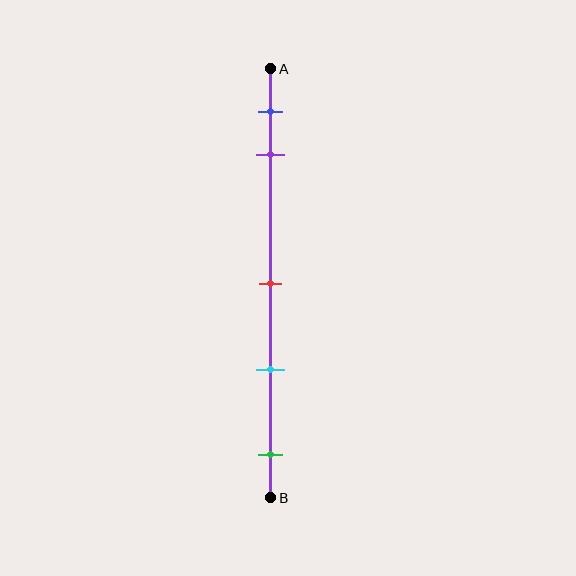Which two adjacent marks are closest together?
The blue and purple marks are the closest adjacent pair.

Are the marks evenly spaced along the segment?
No, the marks are not evenly spaced.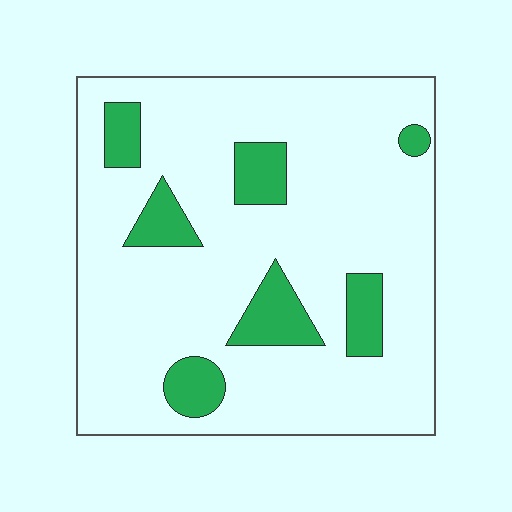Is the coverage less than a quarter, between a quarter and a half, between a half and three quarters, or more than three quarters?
Less than a quarter.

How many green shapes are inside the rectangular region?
7.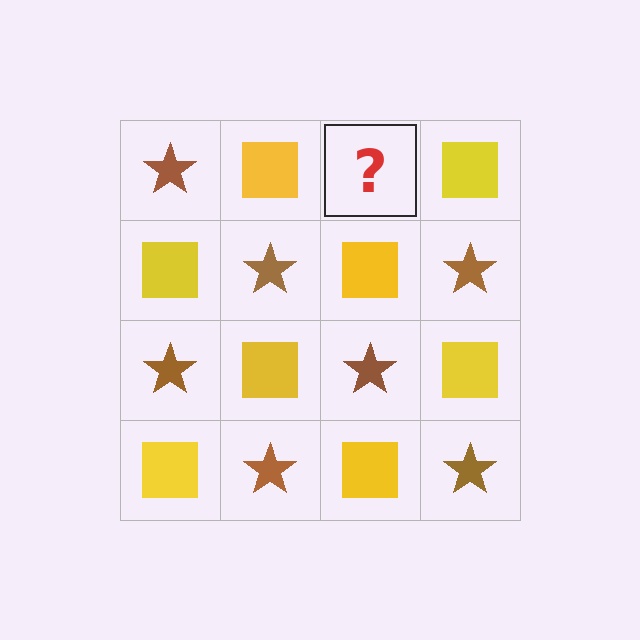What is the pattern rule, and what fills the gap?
The rule is that it alternates brown star and yellow square in a checkerboard pattern. The gap should be filled with a brown star.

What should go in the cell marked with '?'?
The missing cell should contain a brown star.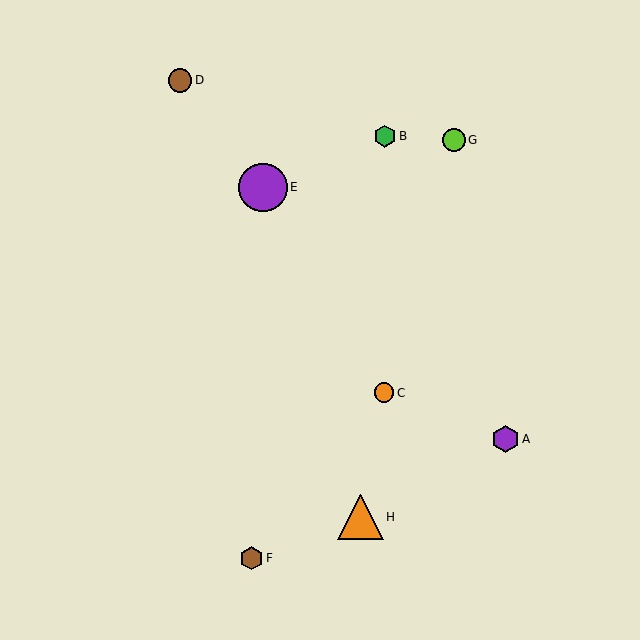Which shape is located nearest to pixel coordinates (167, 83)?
The brown circle (labeled D) at (180, 80) is nearest to that location.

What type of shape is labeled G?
Shape G is a lime circle.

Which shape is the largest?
The purple circle (labeled E) is the largest.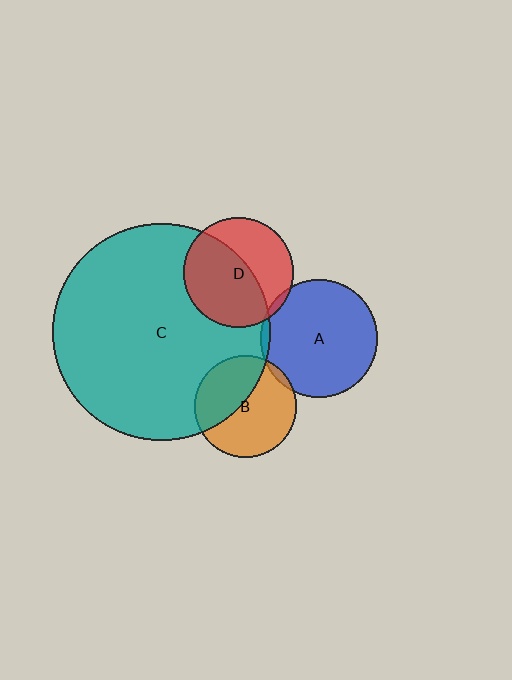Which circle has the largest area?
Circle C (teal).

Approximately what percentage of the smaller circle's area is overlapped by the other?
Approximately 40%.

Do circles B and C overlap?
Yes.